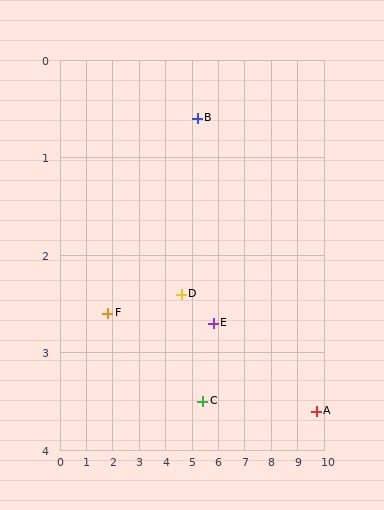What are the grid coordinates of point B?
Point B is at approximately (5.2, 0.6).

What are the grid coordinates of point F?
Point F is at approximately (1.8, 2.6).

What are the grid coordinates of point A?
Point A is at approximately (9.7, 3.6).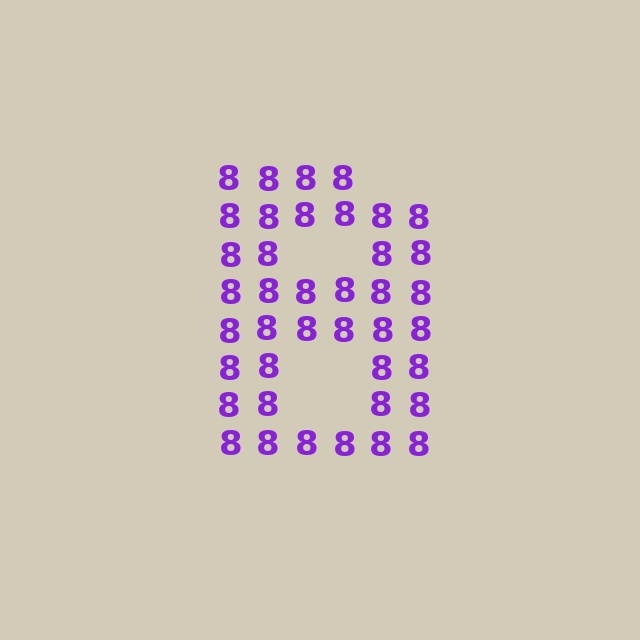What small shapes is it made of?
It is made of small digit 8's.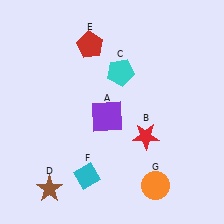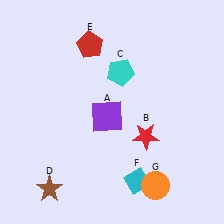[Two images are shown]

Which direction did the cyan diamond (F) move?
The cyan diamond (F) moved right.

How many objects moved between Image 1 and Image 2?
1 object moved between the two images.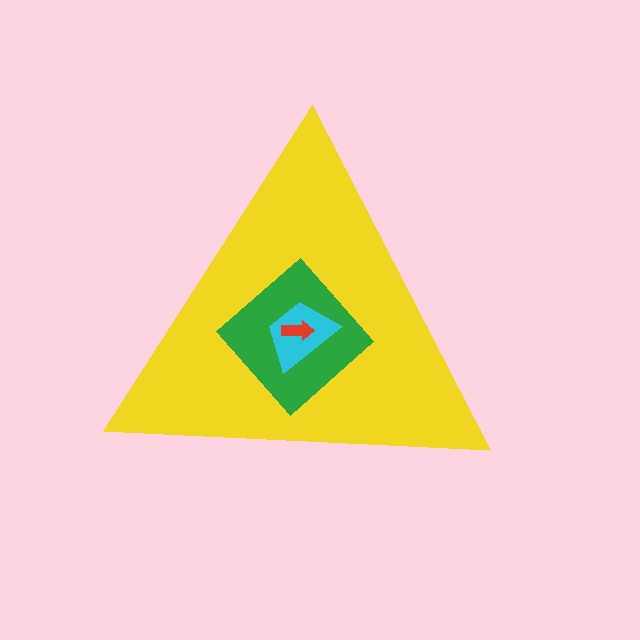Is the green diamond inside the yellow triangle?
Yes.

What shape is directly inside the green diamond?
The cyan trapezoid.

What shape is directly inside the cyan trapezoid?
The red arrow.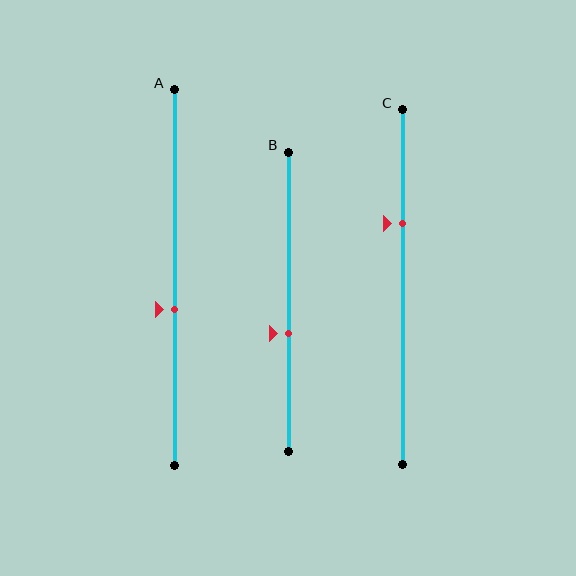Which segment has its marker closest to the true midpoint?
Segment A has its marker closest to the true midpoint.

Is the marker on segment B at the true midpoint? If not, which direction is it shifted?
No, the marker on segment B is shifted downward by about 10% of the segment length.